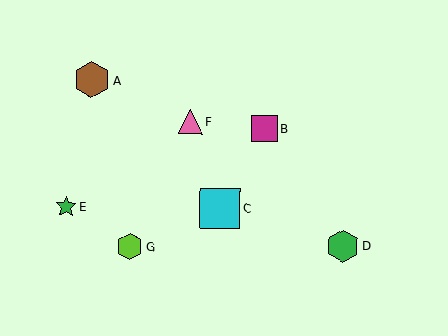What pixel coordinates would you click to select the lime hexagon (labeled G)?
Click at (130, 247) to select the lime hexagon G.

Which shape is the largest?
The cyan square (labeled C) is the largest.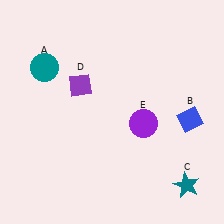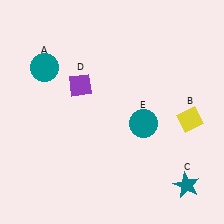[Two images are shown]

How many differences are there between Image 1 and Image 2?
There are 2 differences between the two images.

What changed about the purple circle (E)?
In Image 1, E is purple. In Image 2, it changed to teal.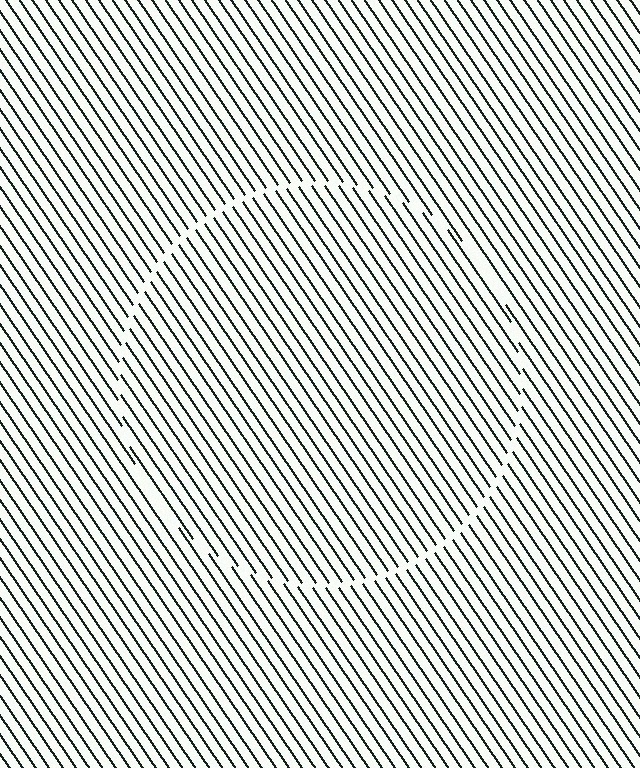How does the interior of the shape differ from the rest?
The interior of the shape contains the same grating, shifted by half a period — the contour is defined by the phase discontinuity where line-ends from the inner and outer gratings abut.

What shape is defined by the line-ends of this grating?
An illusory circle. The interior of the shape contains the same grating, shifted by half a period — the contour is defined by the phase discontinuity where line-ends from the inner and outer gratings abut.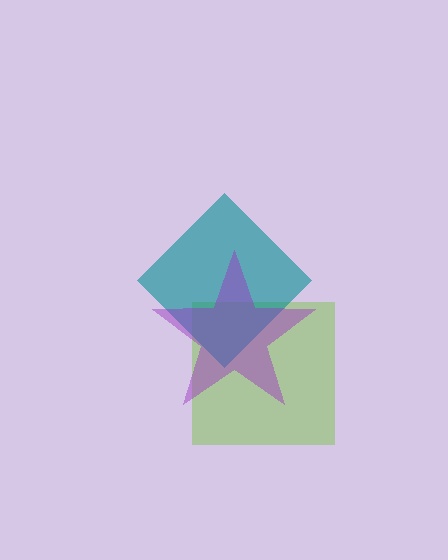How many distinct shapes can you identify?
There are 3 distinct shapes: a lime square, a teal diamond, a purple star.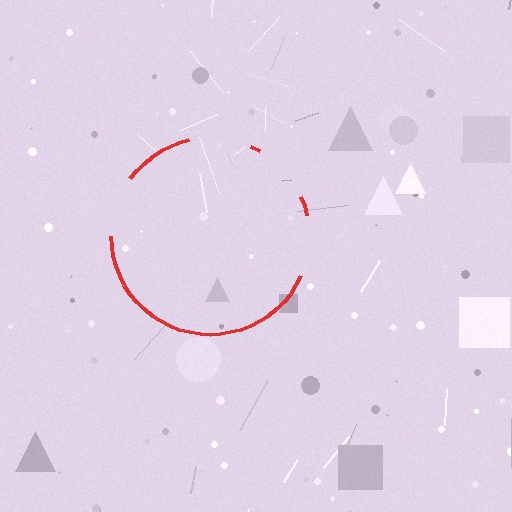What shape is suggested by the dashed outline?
The dashed outline suggests a circle.